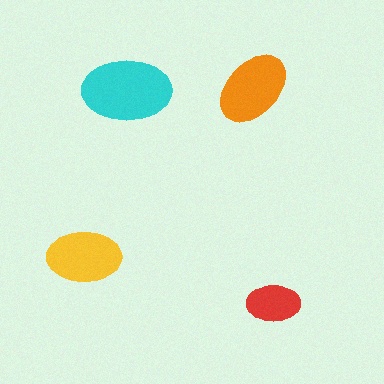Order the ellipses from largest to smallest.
the cyan one, the orange one, the yellow one, the red one.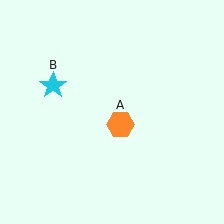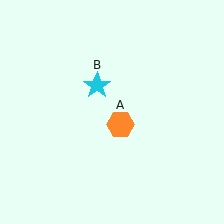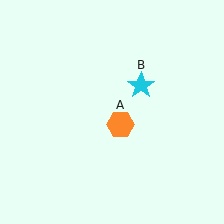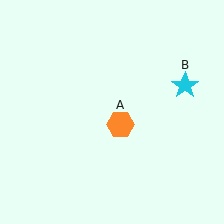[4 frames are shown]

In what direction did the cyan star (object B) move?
The cyan star (object B) moved right.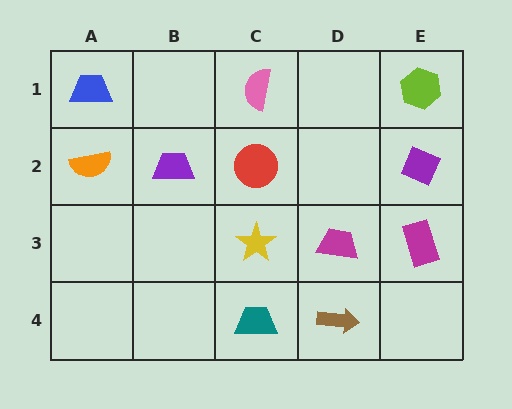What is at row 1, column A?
A blue trapezoid.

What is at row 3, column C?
A yellow star.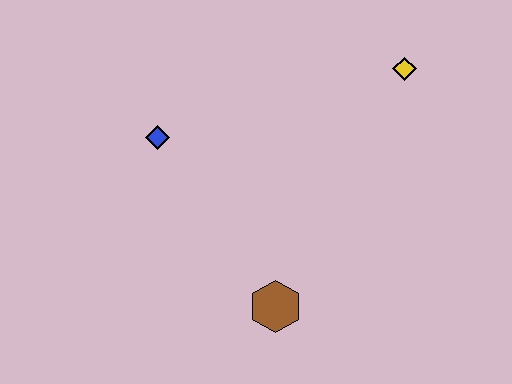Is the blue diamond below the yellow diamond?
Yes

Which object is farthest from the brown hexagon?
The yellow diamond is farthest from the brown hexagon.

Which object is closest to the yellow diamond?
The blue diamond is closest to the yellow diamond.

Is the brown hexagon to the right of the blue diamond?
Yes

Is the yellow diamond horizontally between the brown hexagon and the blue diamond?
No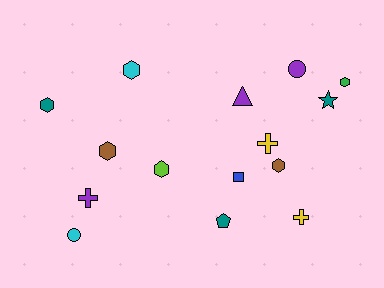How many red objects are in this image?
There are no red objects.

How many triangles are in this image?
There is 1 triangle.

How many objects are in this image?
There are 15 objects.